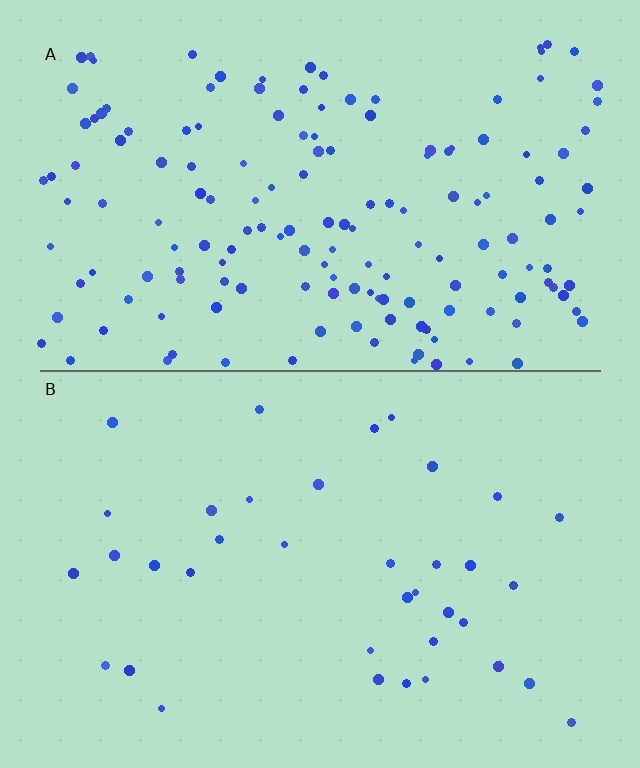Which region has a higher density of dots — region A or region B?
A (the top).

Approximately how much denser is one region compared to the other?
Approximately 4.3× — region A over region B.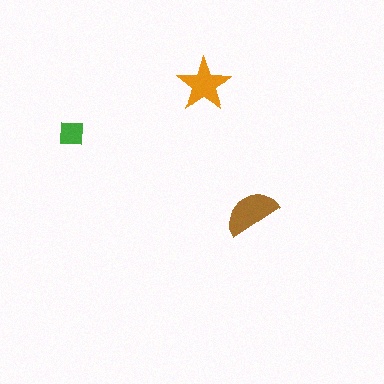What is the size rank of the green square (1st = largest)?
3rd.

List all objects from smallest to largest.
The green square, the orange star, the brown semicircle.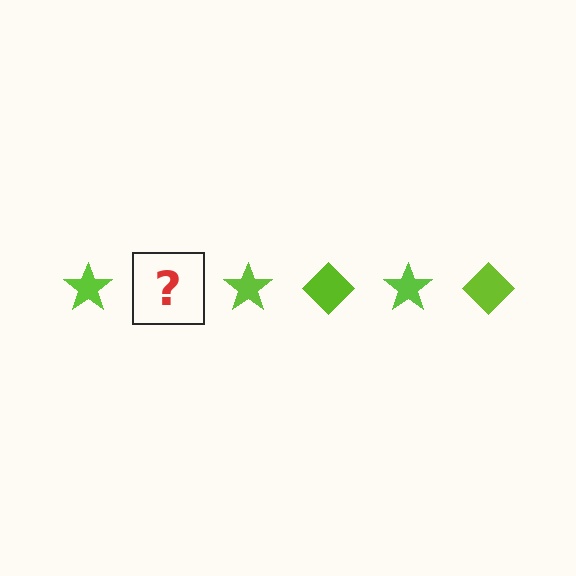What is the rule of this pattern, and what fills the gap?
The rule is that the pattern cycles through star, diamond shapes in lime. The gap should be filled with a lime diamond.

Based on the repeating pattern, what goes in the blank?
The blank should be a lime diamond.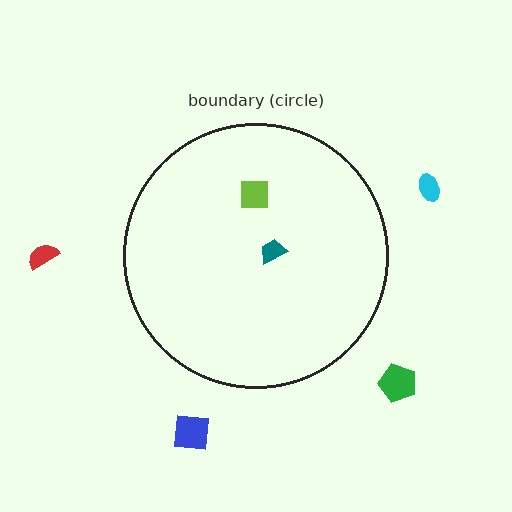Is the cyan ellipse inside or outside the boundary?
Outside.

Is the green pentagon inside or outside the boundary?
Outside.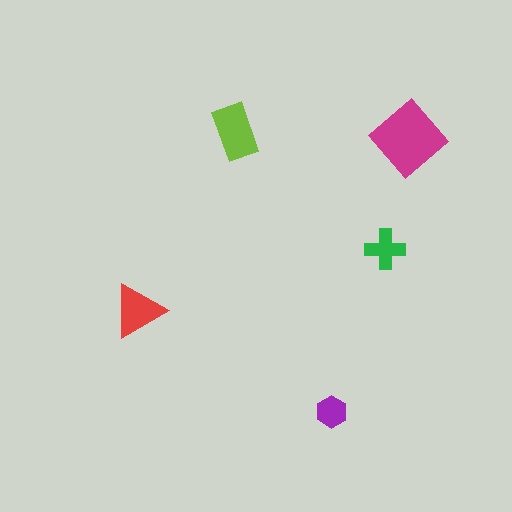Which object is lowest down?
The purple hexagon is bottommost.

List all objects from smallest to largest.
The purple hexagon, the green cross, the red triangle, the lime rectangle, the magenta diamond.